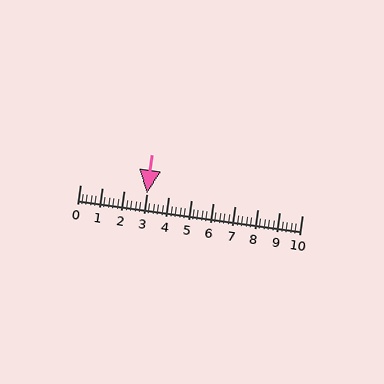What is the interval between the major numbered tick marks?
The major tick marks are spaced 1 units apart.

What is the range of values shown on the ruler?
The ruler shows values from 0 to 10.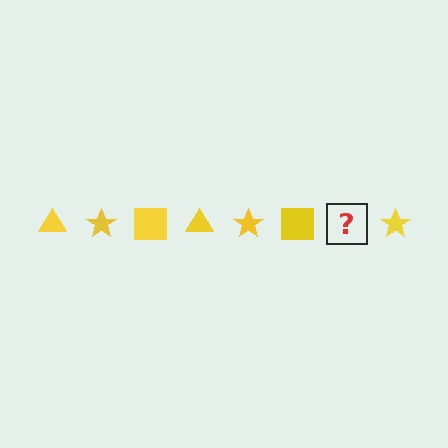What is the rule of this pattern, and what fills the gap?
The rule is that the pattern cycles through triangle, star, square shapes in yellow. The gap should be filled with a yellow triangle.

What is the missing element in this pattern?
The missing element is a yellow triangle.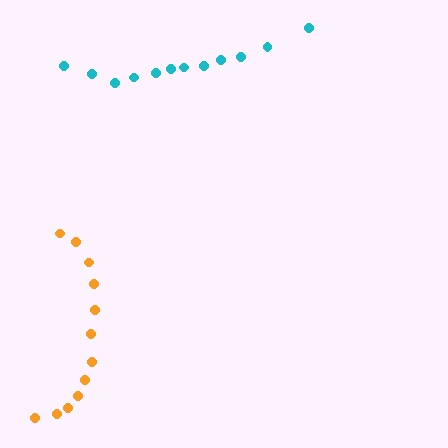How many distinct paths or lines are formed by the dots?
There are 2 distinct paths.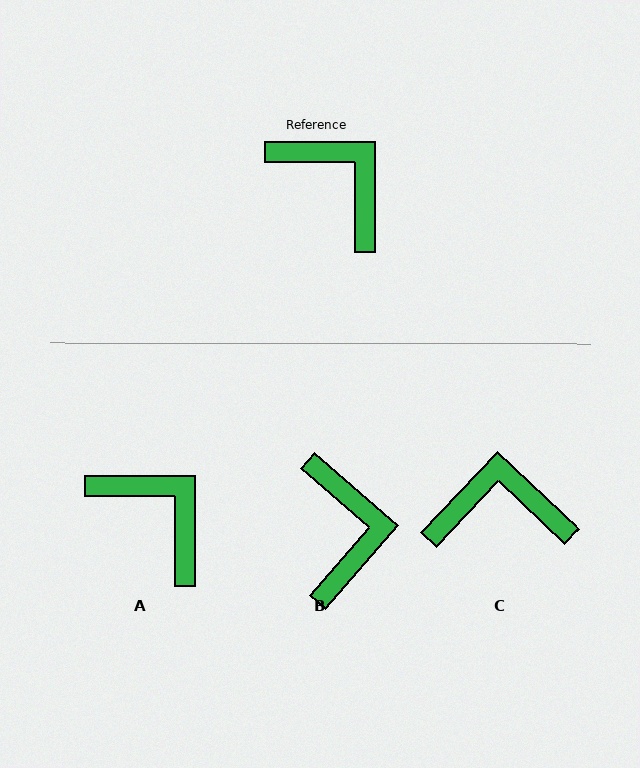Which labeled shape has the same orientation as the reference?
A.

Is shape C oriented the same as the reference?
No, it is off by about 46 degrees.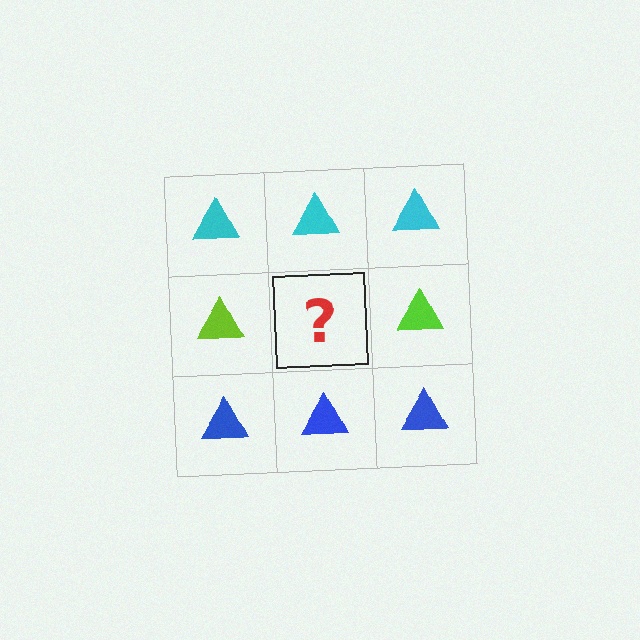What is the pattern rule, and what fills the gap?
The rule is that each row has a consistent color. The gap should be filled with a lime triangle.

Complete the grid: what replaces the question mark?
The question mark should be replaced with a lime triangle.